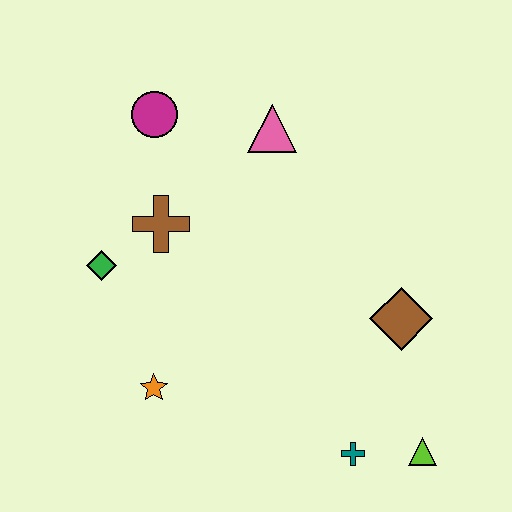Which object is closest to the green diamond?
The brown cross is closest to the green diamond.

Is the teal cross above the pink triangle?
No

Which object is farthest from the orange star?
The pink triangle is farthest from the orange star.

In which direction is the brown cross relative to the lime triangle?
The brown cross is to the left of the lime triangle.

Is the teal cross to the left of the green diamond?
No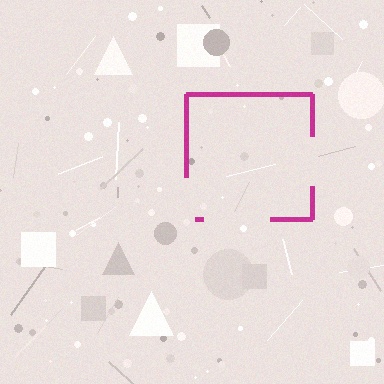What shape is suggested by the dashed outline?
The dashed outline suggests a square.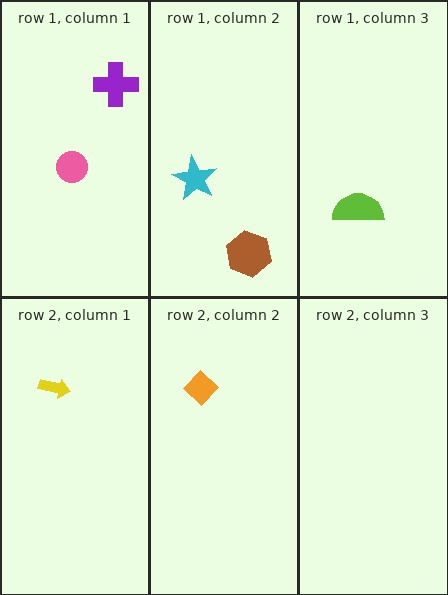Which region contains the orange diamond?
The row 2, column 2 region.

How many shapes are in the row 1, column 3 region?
1.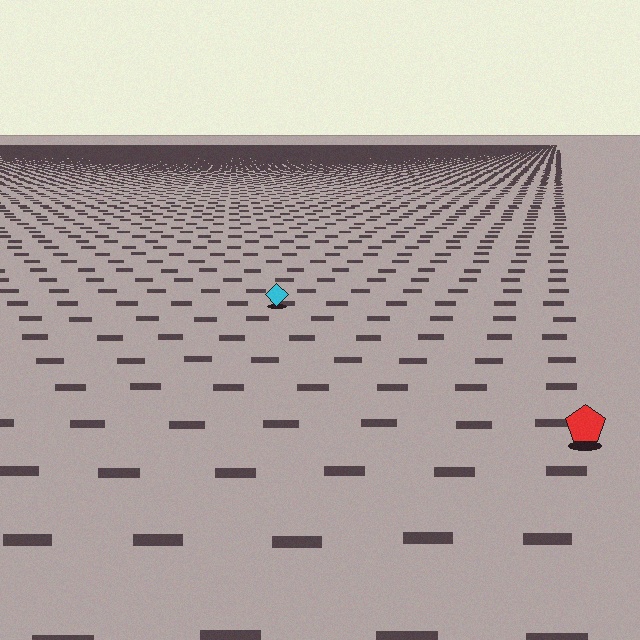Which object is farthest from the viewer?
The cyan diamond is farthest from the viewer. It appears smaller and the ground texture around it is denser.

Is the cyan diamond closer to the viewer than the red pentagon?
No. The red pentagon is closer — you can tell from the texture gradient: the ground texture is coarser near it.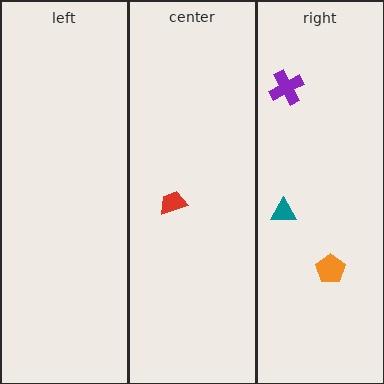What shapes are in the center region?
The red trapezoid.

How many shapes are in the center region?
1.